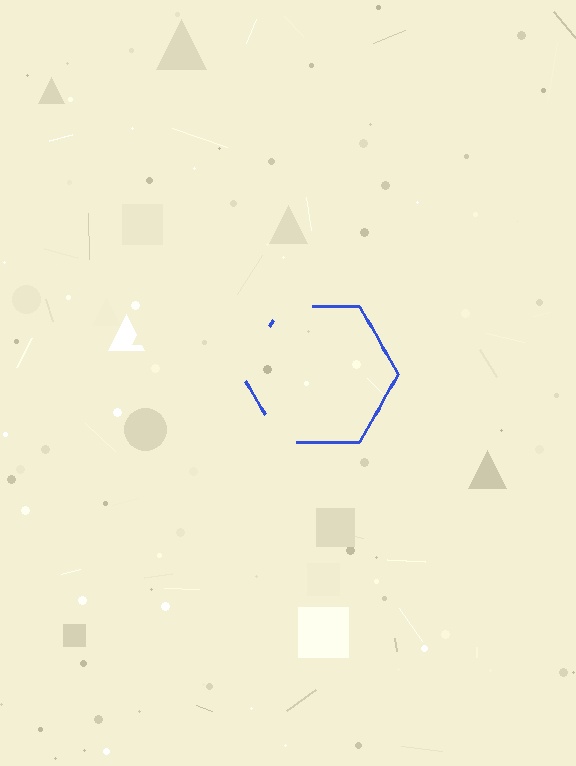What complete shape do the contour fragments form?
The contour fragments form a hexagon.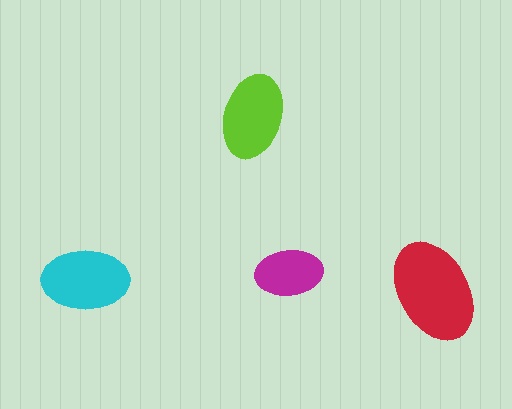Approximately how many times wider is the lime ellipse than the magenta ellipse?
About 1.5 times wider.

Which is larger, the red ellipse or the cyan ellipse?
The red one.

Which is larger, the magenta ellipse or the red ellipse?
The red one.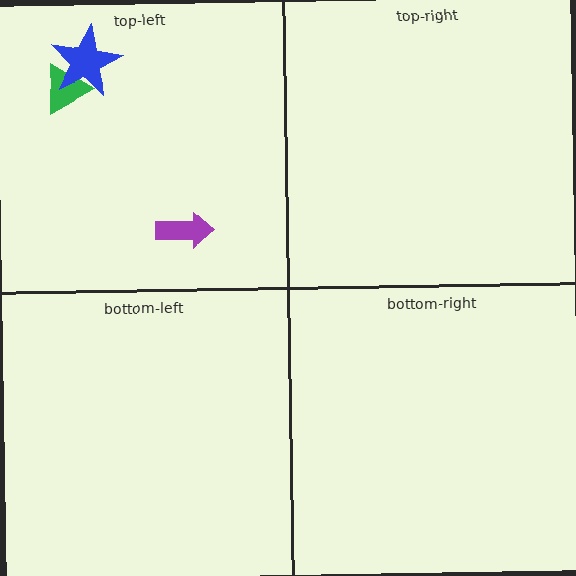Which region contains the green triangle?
The top-left region.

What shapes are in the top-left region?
The green triangle, the blue star, the purple arrow.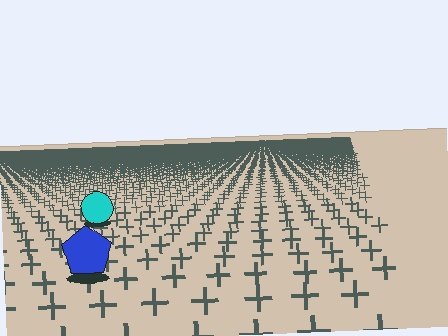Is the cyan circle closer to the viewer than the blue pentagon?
No. The blue pentagon is closer — you can tell from the texture gradient: the ground texture is coarser near it.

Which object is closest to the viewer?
The blue pentagon is closest. The texture marks near it are larger and more spread out.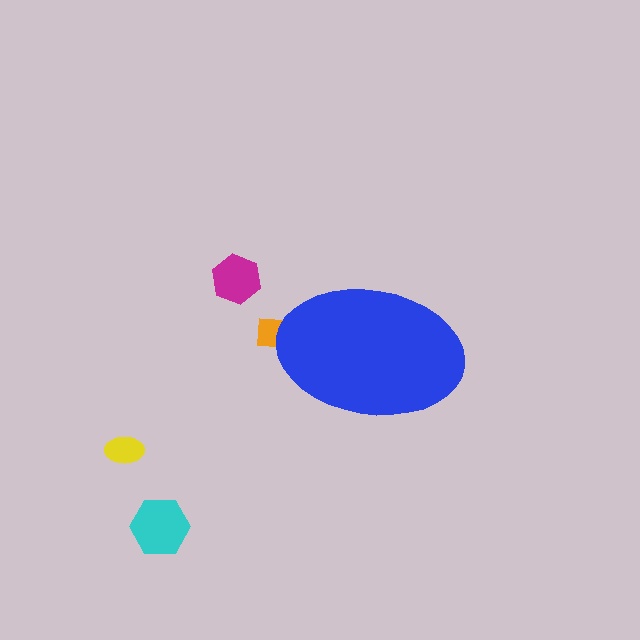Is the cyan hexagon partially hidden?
No, the cyan hexagon is fully visible.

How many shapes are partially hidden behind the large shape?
1 shape is partially hidden.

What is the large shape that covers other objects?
A blue ellipse.